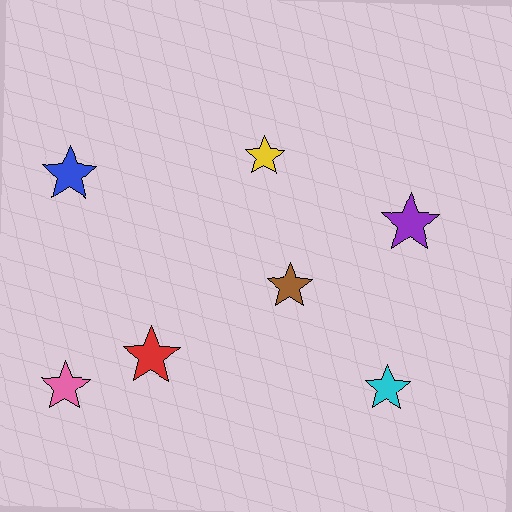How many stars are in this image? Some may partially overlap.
There are 7 stars.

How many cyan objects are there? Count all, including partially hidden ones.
There is 1 cyan object.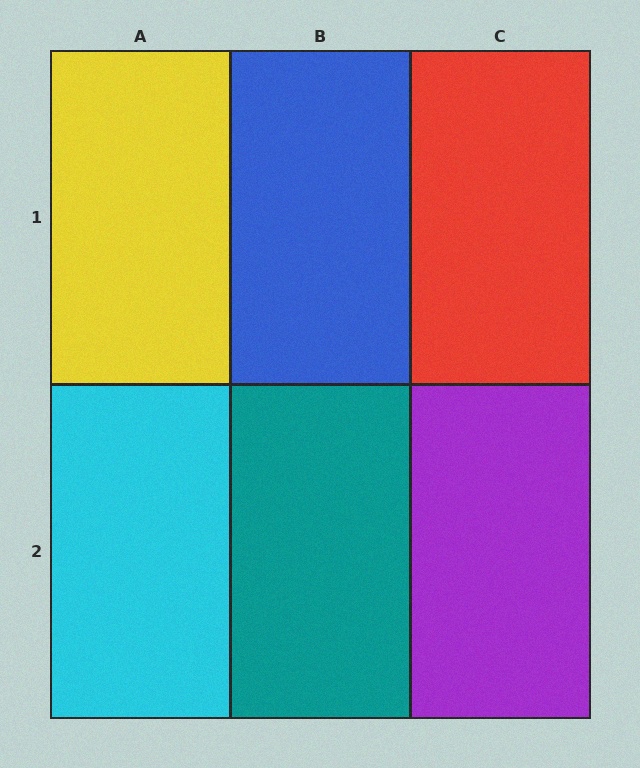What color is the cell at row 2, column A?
Cyan.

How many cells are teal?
1 cell is teal.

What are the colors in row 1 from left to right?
Yellow, blue, red.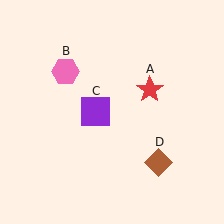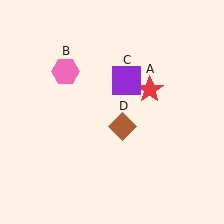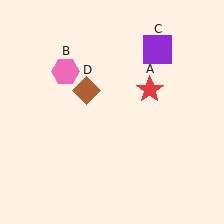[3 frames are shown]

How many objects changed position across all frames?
2 objects changed position: purple square (object C), brown diamond (object D).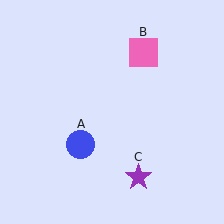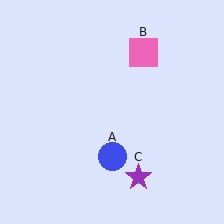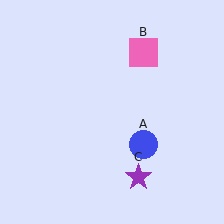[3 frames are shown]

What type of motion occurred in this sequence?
The blue circle (object A) rotated counterclockwise around the center of the scene.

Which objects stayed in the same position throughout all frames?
Pink square (object B) and purple star (object C) remained stationary.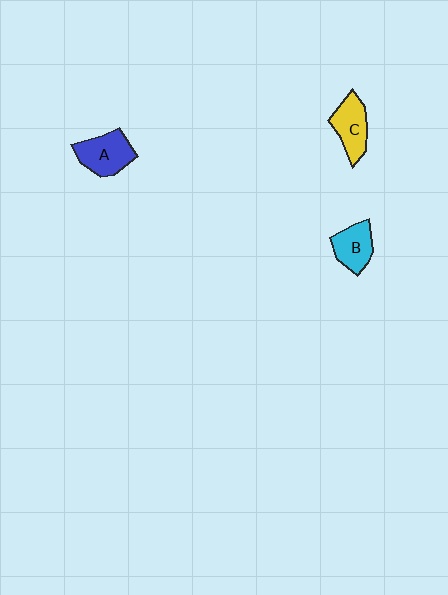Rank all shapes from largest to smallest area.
From largest to smallest: A (blue), C (yellow), B (cyan).